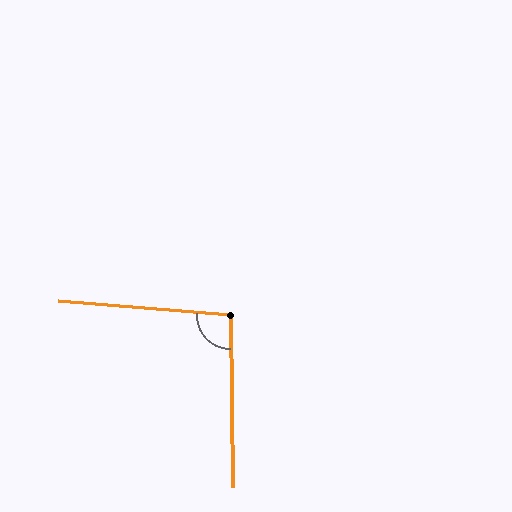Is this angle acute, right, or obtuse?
It is approximately a right angle.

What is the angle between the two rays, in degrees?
Approximately 95 degrees.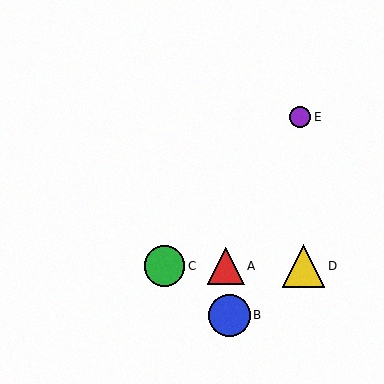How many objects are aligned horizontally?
3 objects (A, C, D) are aligned horizontally.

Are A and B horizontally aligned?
No, A is at y≈266 and B is at y≈315.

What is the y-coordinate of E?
Object E is at y≈117.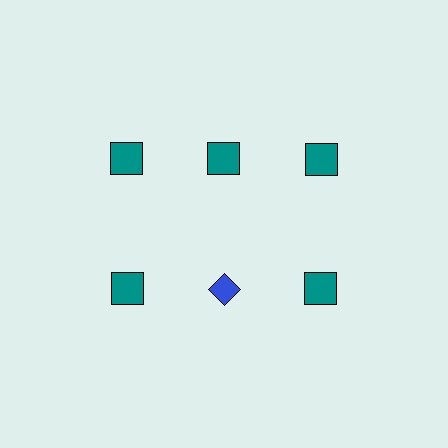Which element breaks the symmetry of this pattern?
The blue diamond in the second row, second from left column breaks the symmetry. All other shapes are teal squares.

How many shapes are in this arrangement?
There are 6 shapes arranged in a grid pattern.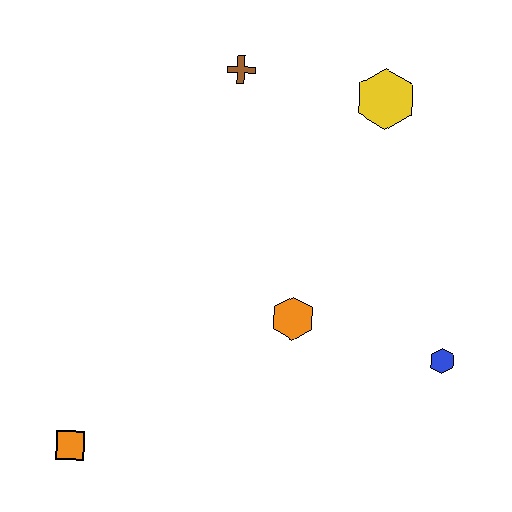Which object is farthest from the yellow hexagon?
The orange square is farthest from the yellow hexagon.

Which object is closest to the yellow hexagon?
The brown cross is closest to the yellow hexagon.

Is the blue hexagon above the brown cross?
No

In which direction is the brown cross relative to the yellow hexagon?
The brown cross is to the left of the yellow hexagon.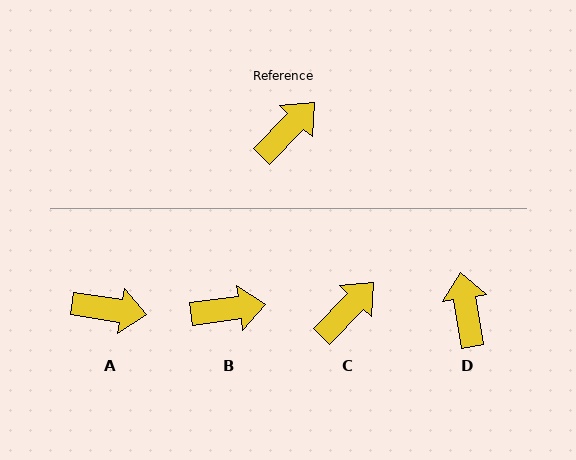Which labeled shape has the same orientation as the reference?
C.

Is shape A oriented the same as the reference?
No, it is off by about 54 degrees.